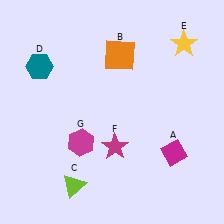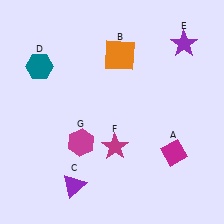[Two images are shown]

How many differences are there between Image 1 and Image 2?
There are 2 differences between the two images.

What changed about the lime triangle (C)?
In Image 1, C is lime. In Image 2, it changed to purple.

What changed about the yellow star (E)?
In Image 1, E is yellow. In Image 2, it changed to purple.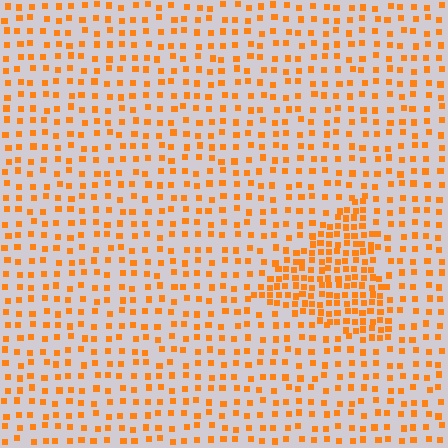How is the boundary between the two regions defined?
The boundary is defined by a change in element density (approximately 2.2x ratio). All elements are the same color, size, and shape.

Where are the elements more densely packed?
The elements are more densely packed inside the triangle boundary.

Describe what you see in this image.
The image contains small orange elements arranged at two different densities. A triangle-shaped region is visible where the elements are more densely packed than the surrounding area.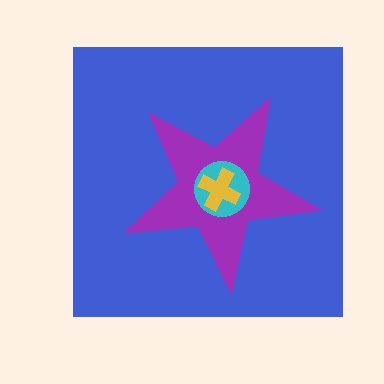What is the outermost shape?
The blue square.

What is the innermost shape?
The yellow cross.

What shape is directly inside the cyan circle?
The yellow cross.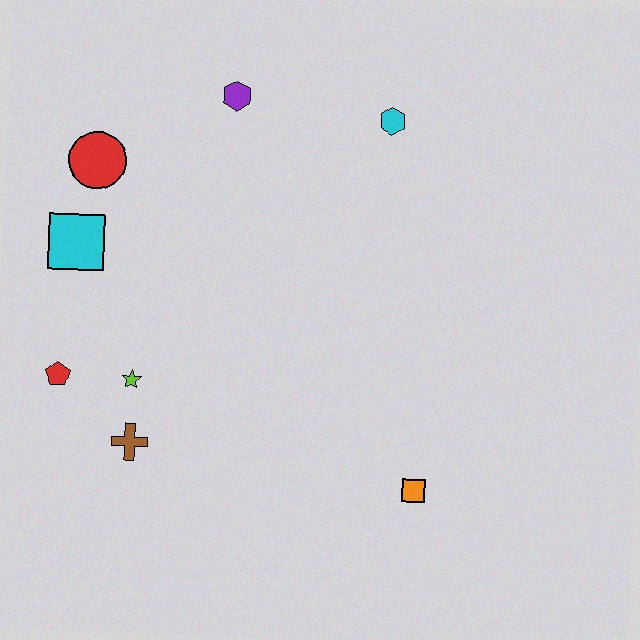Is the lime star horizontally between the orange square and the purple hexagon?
No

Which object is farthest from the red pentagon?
The cyan hexagon is farthest from the red pentagon.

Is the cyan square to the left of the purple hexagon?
Yes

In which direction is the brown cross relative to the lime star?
The brown cross is below the lime star.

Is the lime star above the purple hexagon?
No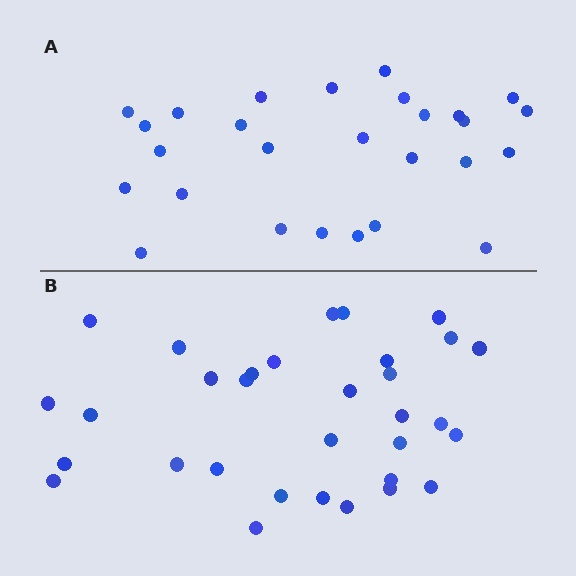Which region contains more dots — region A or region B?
Region B (the bottom region) has more dots.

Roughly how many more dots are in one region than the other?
Region B has about 5 more dots than region A.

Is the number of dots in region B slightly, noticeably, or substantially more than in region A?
Region B has only slightly more — the two regions are fairly close. The ratio is roughly 1.2 to 1.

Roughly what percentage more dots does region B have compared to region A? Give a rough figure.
About 20% more.